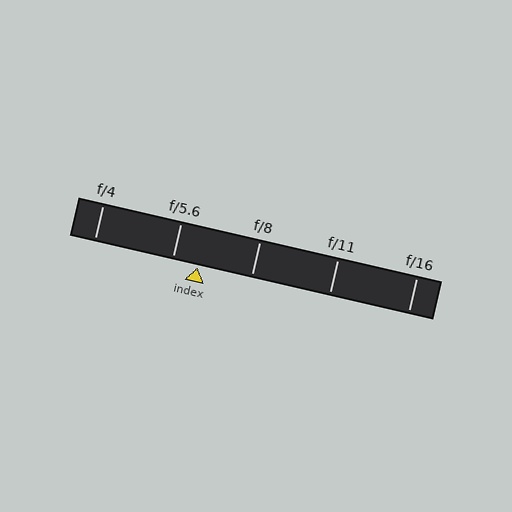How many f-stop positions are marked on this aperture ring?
There are 5 f-stop positions marked.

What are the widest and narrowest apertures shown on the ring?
The widest aperture shown is f/4 and the narrowest is f/16.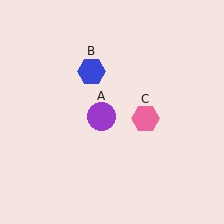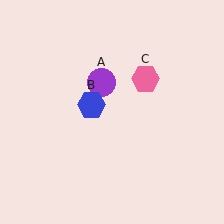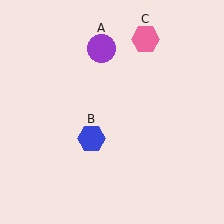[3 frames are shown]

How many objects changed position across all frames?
3 objects changed position: purple circle (object A), blue hexagon (object B), pink hexagon (object C).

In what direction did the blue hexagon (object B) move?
The blue hexagon (object B) moved down.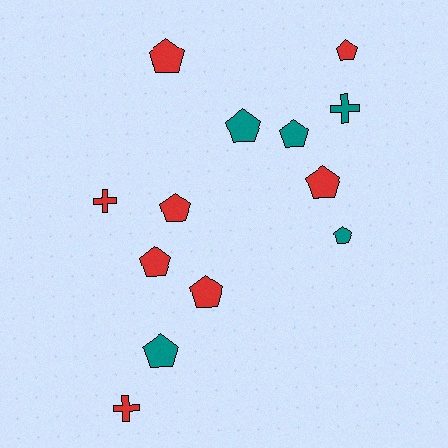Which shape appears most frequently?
Pentagon, with 10 objects.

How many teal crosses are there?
There is 1 teal cross.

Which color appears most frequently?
Red, with 8 objects.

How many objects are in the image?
There are 13 objects.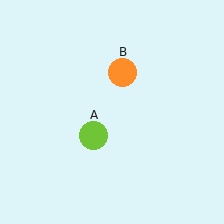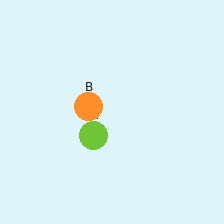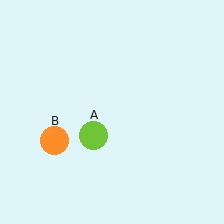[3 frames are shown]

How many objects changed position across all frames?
1 object changed position: orange circle (object B).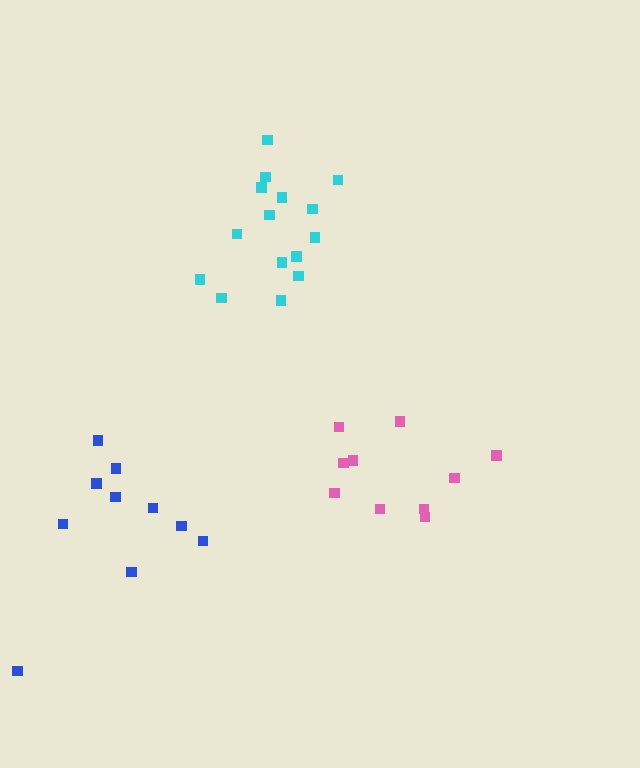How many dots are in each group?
Group 1: 10 dots, Group 2: 15 dots, Group 3: 10 dots (35 total).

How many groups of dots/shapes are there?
There are 3 groups.